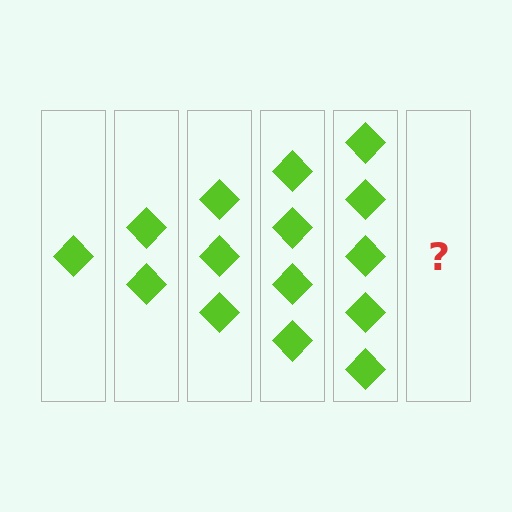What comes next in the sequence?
The next element should be 6 diamonds.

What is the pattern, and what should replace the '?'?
The pattern is that each step adds one more diamond. The '?' should be 6 diamonds.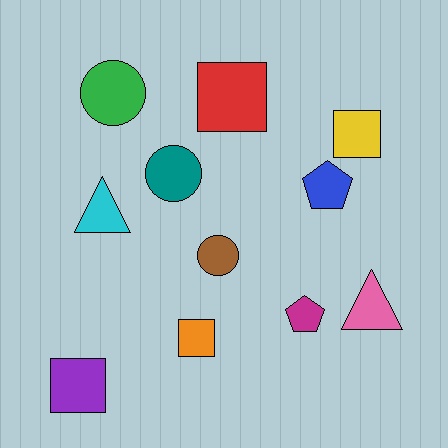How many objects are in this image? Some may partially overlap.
There are 11 objects.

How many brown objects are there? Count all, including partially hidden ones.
There is 1 brown object.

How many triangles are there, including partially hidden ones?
There are 2 triangles.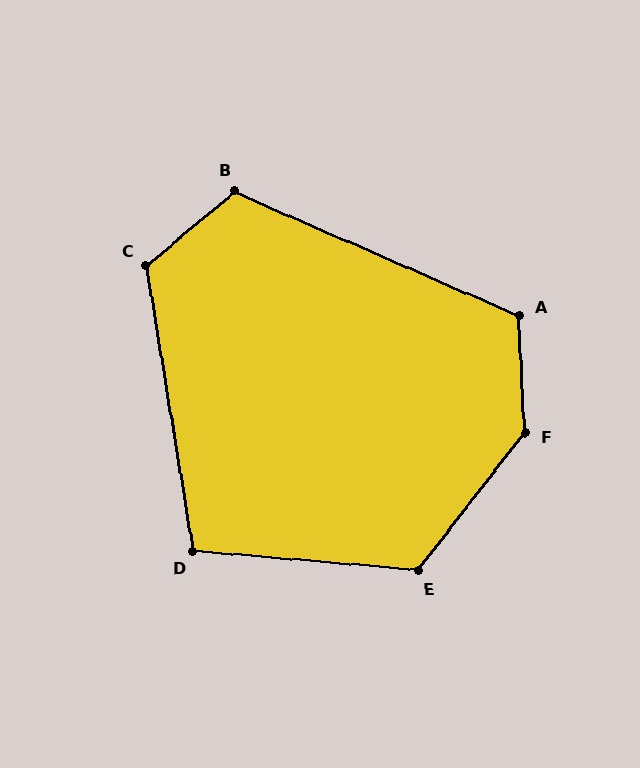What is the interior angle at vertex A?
Approximately 116 degrees (obtuse).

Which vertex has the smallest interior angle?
D, at approximately 104 degrees.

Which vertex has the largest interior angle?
F, at approximately 139 degrees.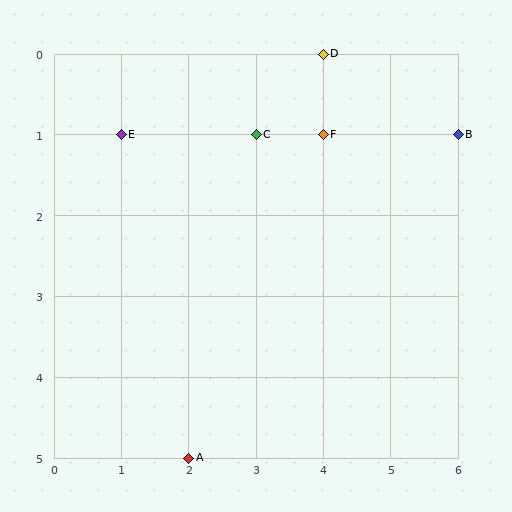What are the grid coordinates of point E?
Point E is at grid coordinates (1, 1).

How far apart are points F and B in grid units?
Points F and B are 2 columns apart.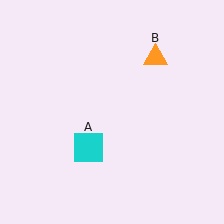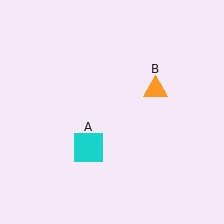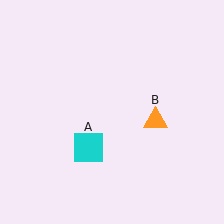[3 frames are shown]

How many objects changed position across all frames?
1 object changed position: orange triangle (object B).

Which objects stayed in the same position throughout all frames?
Cyan square (object A) remained stationary.